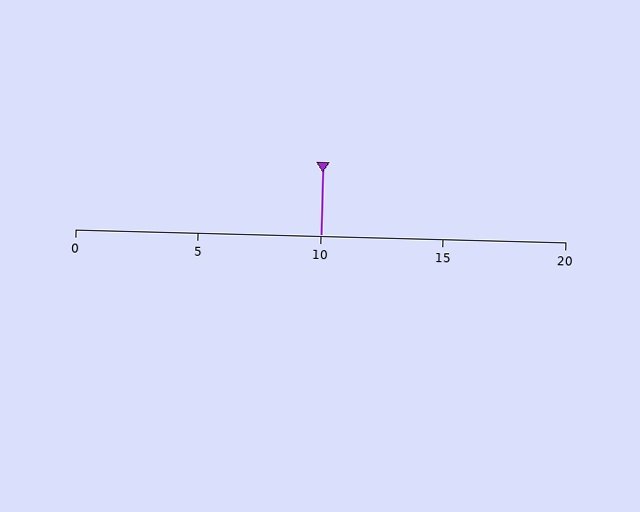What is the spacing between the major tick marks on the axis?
The major ticks are spaced 5 apart.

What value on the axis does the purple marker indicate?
The marker indicates approximately 10.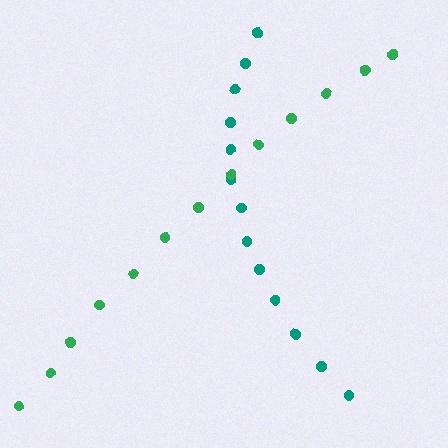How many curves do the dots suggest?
There are 2 distinct paths.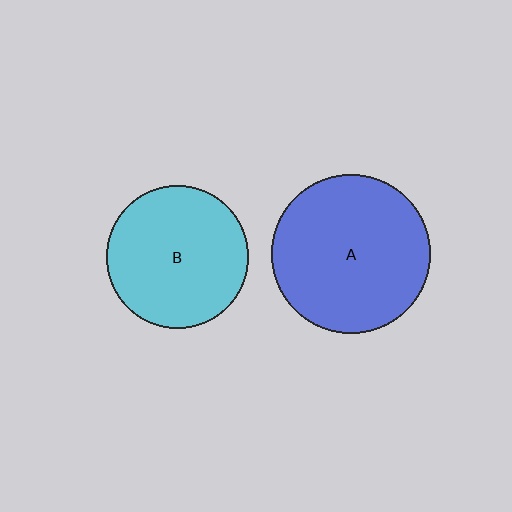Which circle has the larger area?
Circle A (blue).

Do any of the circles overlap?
No, none of the circles overlap.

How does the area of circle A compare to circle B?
Approximately 1.2 times.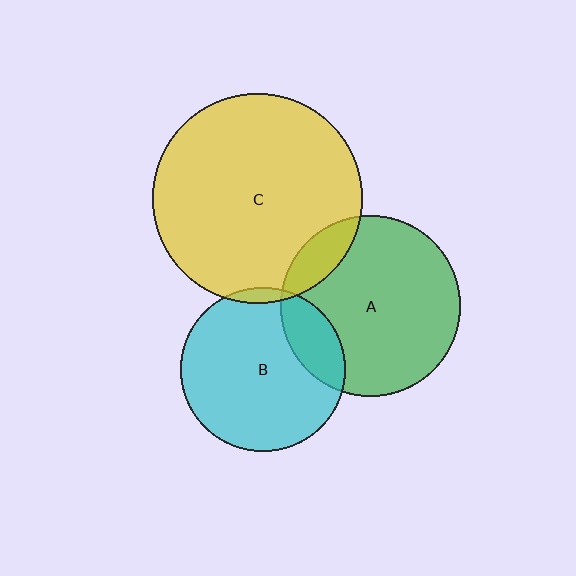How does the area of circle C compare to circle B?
Approximately 1.6 times.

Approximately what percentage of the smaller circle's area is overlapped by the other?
Approximately 10%.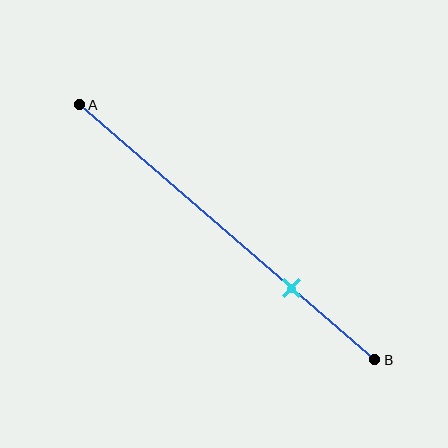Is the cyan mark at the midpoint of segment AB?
No, the mark is at about 70% from A, not at the 50% midpoint.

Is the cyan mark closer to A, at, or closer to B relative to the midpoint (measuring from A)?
The cyan mark is closer to point B than the midpoint of segment AB.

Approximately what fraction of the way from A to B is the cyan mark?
The cyan mark is approximately 70% of the way from A to B.